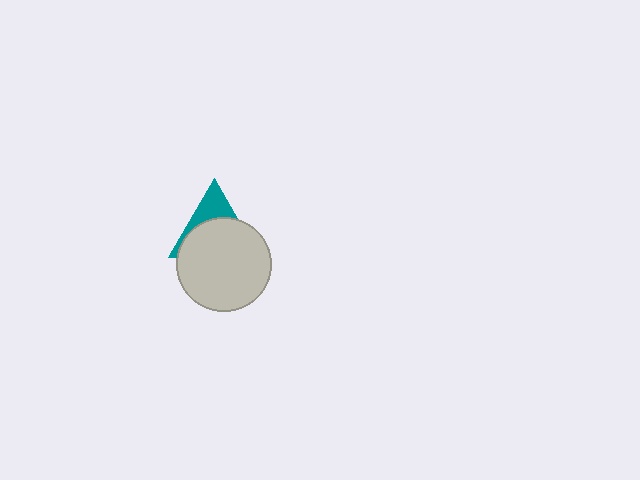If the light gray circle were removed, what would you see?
You would see the complete teal triangle.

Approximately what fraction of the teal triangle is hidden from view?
Roughly 66% of the teal triangle is hidden behind the light gray circle.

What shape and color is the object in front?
The object in front is a light gray circle.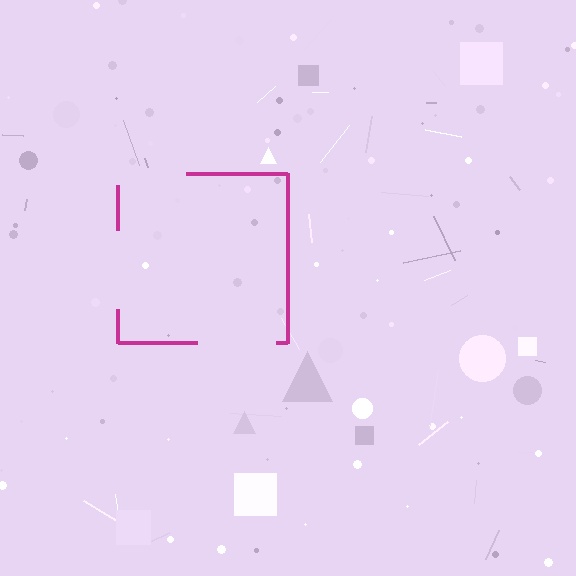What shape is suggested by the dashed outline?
The dashed outline suggests a square.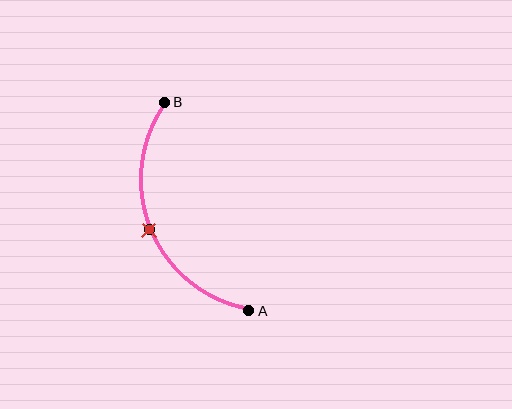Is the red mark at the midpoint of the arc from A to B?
Yes. The red mark lies on the arc at equal arc-length from both A and B — it is the arc midpoint.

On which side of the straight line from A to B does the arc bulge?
The arc bulges to the left of the straight line connecting A and B.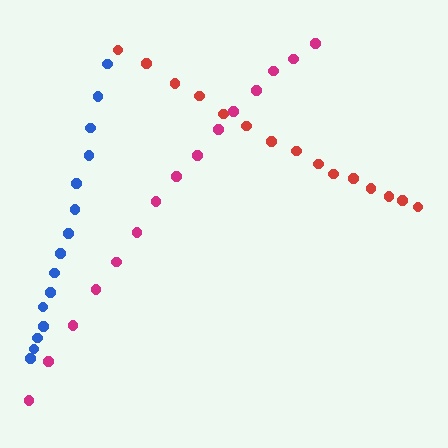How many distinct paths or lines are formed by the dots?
There are 3 distinct paths.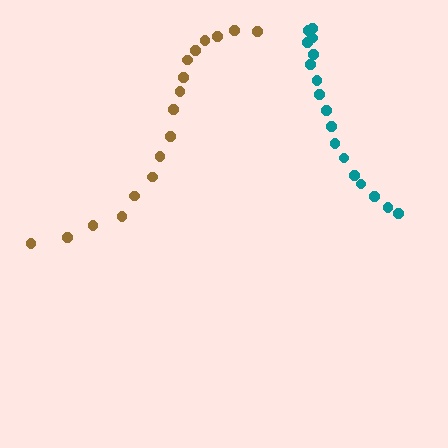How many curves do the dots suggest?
There are 2 distinct paths.